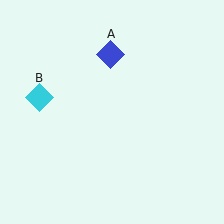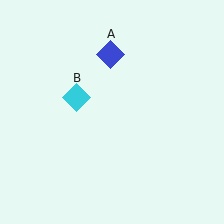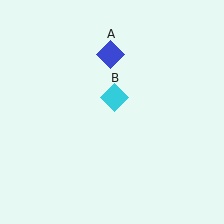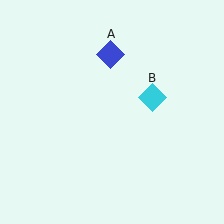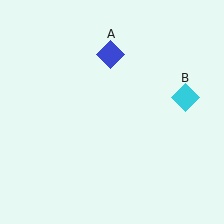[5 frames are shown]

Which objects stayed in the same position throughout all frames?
Blue diamond (object A) remained stationary.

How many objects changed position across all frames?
1 object changed position: cyan diamond (object B).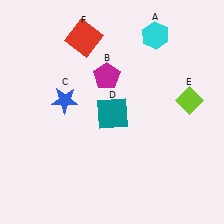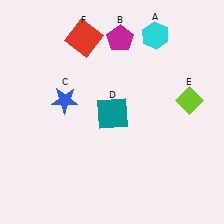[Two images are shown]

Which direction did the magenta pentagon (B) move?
The magenta pentagon (B) moved up.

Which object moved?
The magenta pentagon (B) moved up.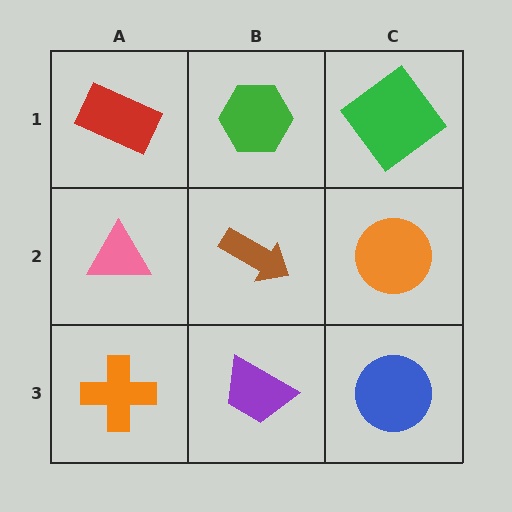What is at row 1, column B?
A green hexagon.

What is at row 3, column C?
A blue circle.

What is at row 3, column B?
A purple trapezoid.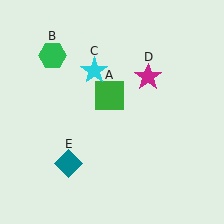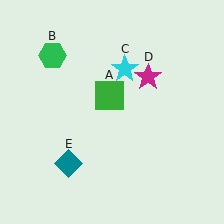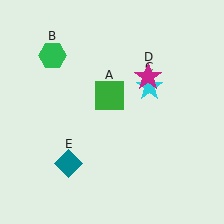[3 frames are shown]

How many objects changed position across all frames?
1 object changed position: cyan star (object C).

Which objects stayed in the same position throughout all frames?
Green square (object A) and green hexagon (object B) and magenta star (object D) and teal diamond (object E) remained stationary.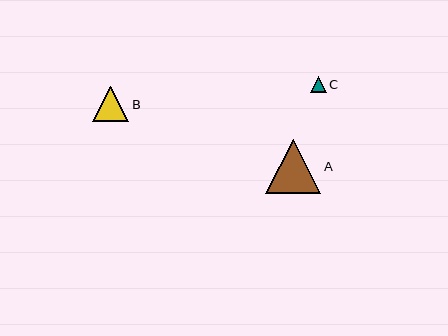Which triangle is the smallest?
Triangle C is the smallest with a size of approximately 16 pixels.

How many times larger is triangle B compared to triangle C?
Triangle B is approximately 2.2 times the size of triangle C.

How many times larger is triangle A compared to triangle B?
Triangle A is approximately 1.5 times the size of triangle B.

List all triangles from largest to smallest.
From largest to smallest: A, B, C.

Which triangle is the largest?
Triangle A is the largest with a size of approximately 55 pixels.